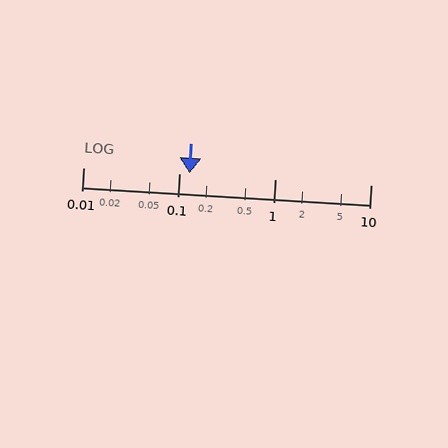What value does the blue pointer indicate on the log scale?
The pointer indicates approximately 0.13.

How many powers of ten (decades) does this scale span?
The scale spans 3 decades, from 0.01 to 10.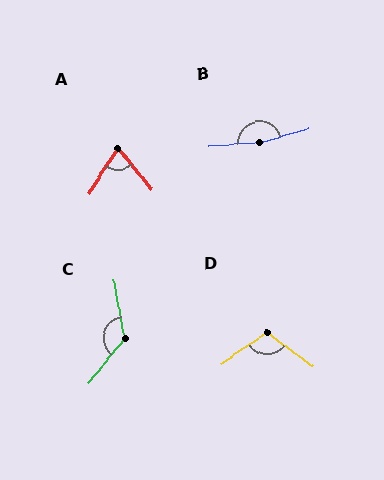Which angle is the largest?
B, at approximately 168 degrees.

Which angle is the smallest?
A, at approximately 72 degrees.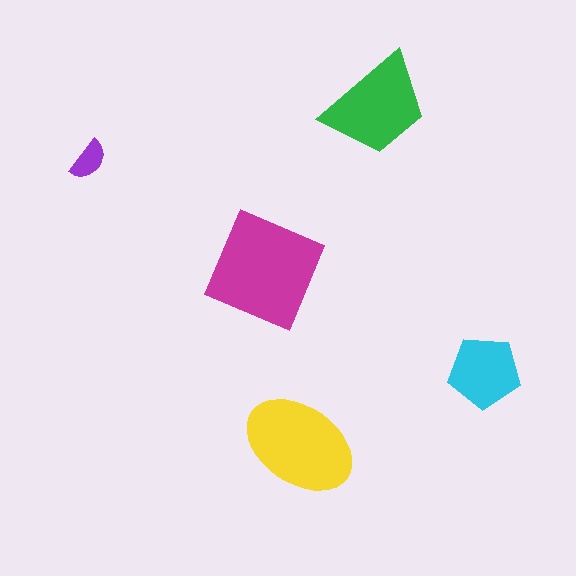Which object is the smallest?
The purple semicircle.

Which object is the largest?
The magenta square.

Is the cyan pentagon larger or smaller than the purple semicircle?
Larger.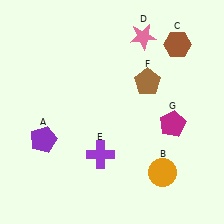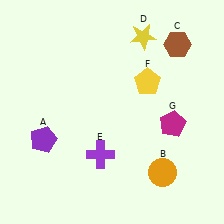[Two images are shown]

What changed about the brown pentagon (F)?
In Image 1, F is brown. In Image 2, it changed to yellow.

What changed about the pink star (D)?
In Image 1, D is pink. In Image 2, it changed to yellow.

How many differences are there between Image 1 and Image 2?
There are 2 differences between the two images.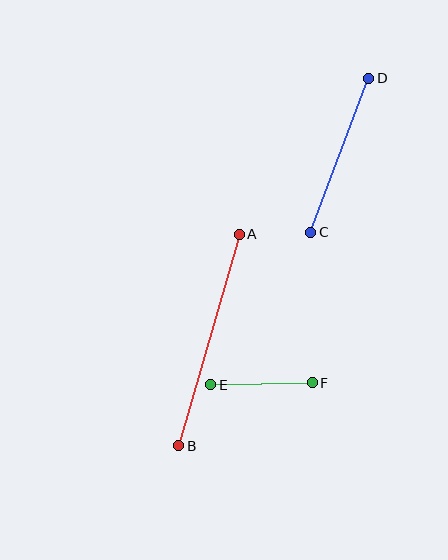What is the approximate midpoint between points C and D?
The midpoint is at approximately (340, 155) pixels.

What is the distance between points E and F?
The distance is approximately 101 pixels.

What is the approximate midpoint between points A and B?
The midpoint is at approximately (209, 340) pixels.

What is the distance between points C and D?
The distance is approximately 165 pixels.